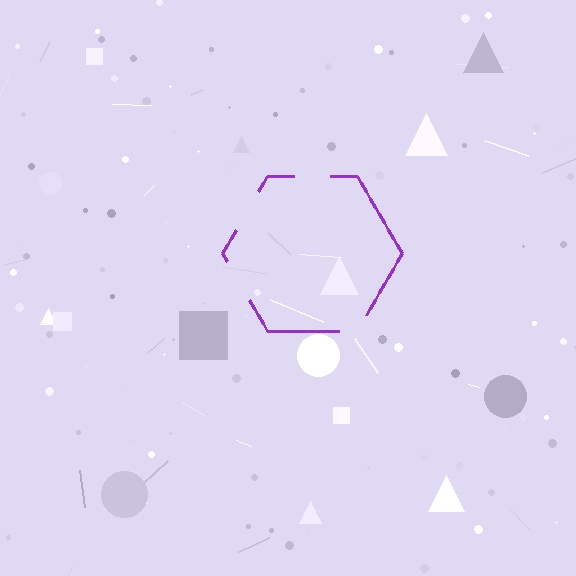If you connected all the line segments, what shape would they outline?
They would outline a hexagon.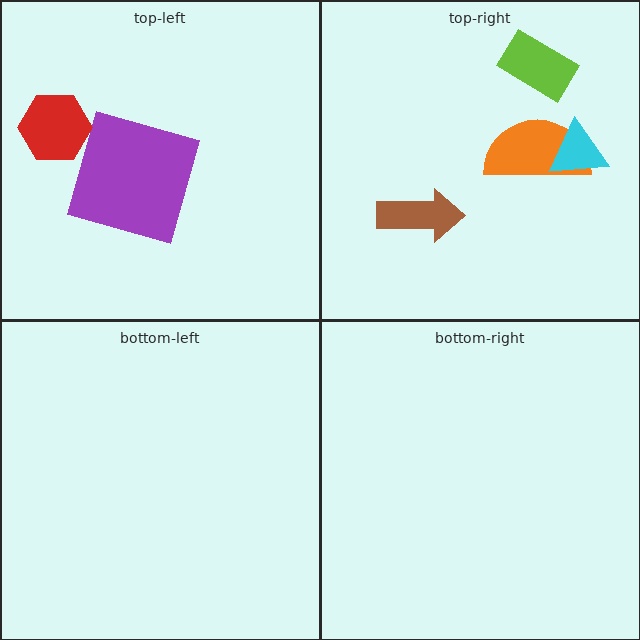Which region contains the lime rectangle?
The top-right region.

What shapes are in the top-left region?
The purple square, the red hexagon.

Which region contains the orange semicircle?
The top-right region.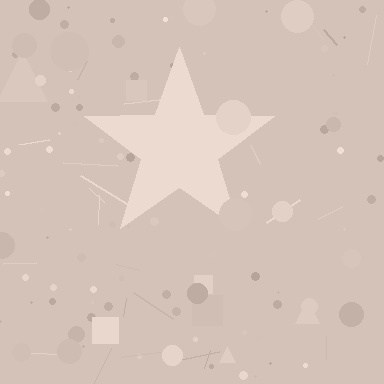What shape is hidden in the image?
A star is hidden in the image.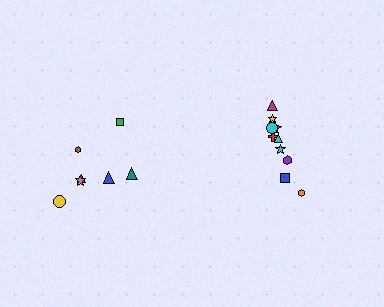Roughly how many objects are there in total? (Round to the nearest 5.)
Roughly 15 objects in total.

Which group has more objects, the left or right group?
The right group.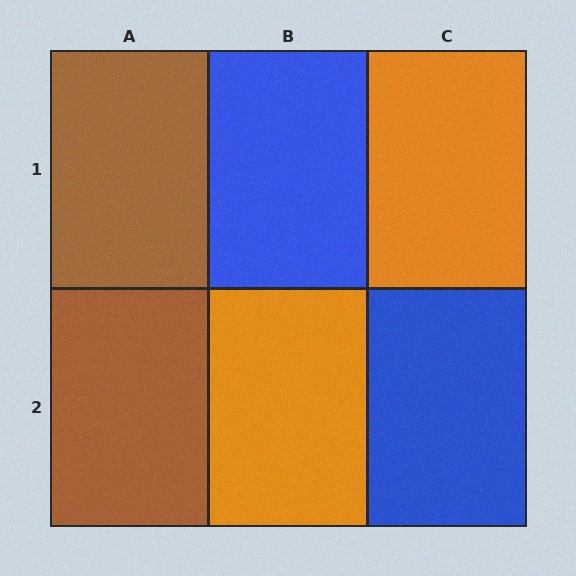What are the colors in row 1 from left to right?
Brown, blue, orange.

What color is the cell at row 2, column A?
Brown.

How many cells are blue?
2 cells are blue.